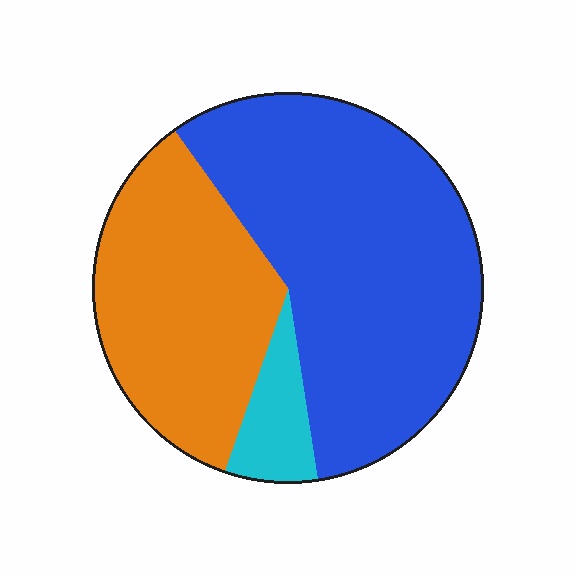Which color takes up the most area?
Blue, at roughly 55%.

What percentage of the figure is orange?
Orange covers 35% of the figure.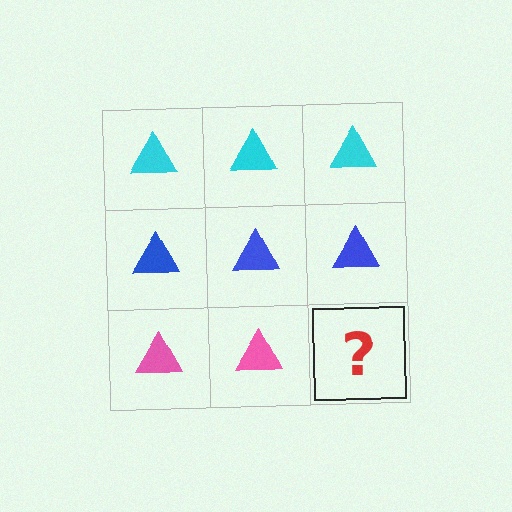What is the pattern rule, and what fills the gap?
The rule is that each row has a consistent color. The gap should be filled with a pink triangle.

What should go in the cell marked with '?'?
The missing cell should contain a pink triangle.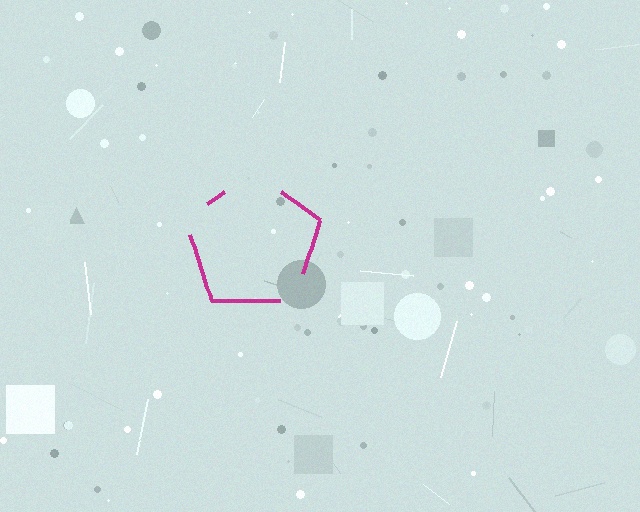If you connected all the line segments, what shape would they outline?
They would outline a pentagon.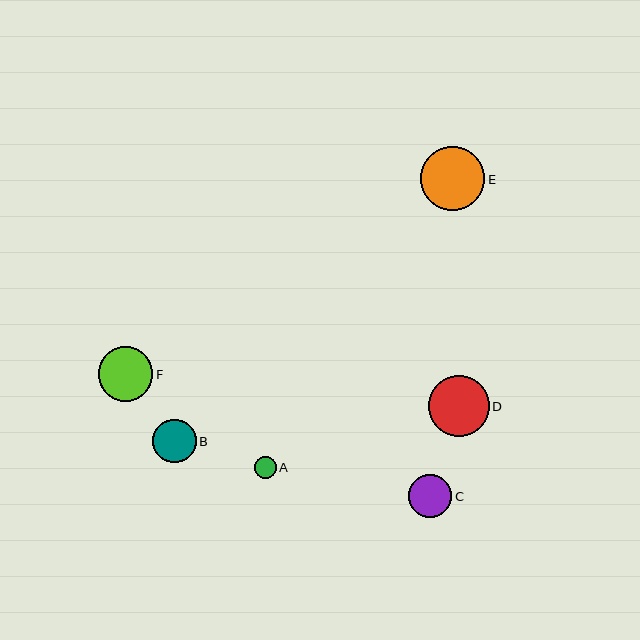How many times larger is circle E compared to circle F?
Circle E is approximately 1.2 times the size of circle F.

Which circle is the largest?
Circle E is the largest with a size of approximately 64 pixels.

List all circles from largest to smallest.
From largest to smallest: E, D, F, B, C, A.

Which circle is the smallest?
Circle A is the smallest with a size of approximately 22 pixels.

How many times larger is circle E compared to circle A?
Circle E is approximately 2.9 times the size of circle A.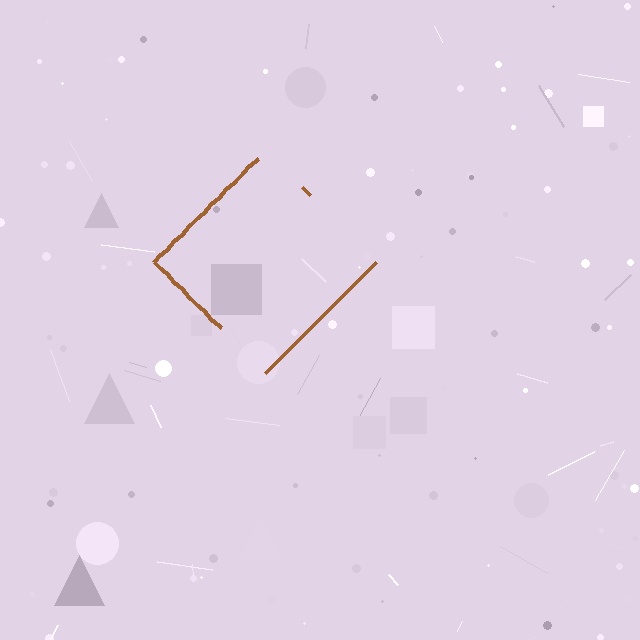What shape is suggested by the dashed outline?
The dashed outline suggests a diamond.